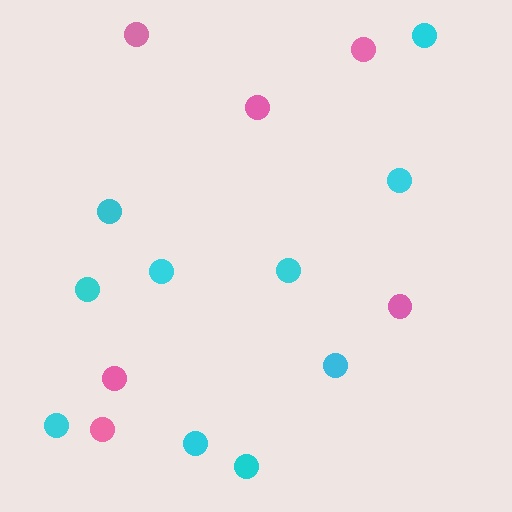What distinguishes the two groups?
There are 2 groups: one group of cyan circles (10) and one group of pink circles (6).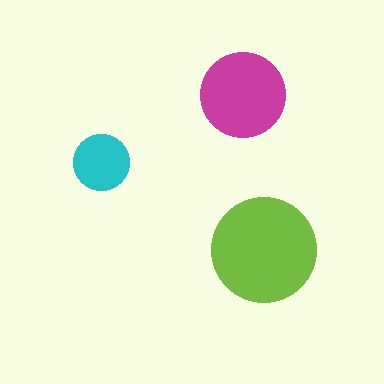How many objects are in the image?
There are 3 objects in the image.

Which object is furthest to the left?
The cyan circle is leftmost.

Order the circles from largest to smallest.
the lime one, the magenta one, the cyan one.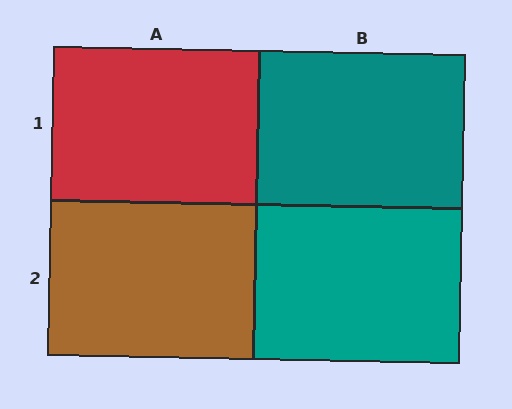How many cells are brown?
1 cell is brown.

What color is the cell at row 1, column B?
Teal.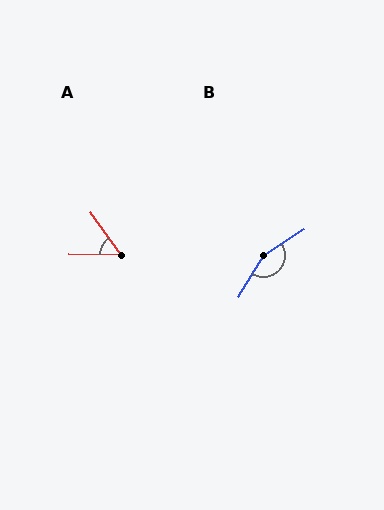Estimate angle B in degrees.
Approximately 153 degrees.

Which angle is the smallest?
A, at approximately 53 degrees.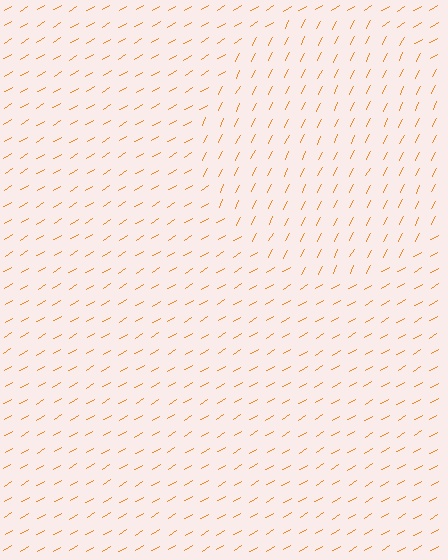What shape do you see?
I see a circle.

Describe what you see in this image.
The image is filled with small orange line segments. A circle region in the image has lines oriented differently from the surrounding lines, creating a visible texture boundary.